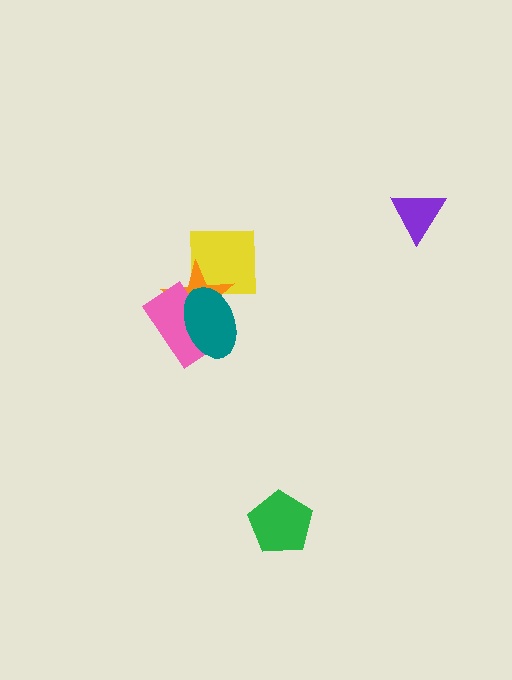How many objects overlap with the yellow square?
2 objects overlap with the yellow square.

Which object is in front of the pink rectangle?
The teal ellipse is in front of the pink rectangle.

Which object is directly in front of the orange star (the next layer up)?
The pink rectangle is directly in front of the orange star.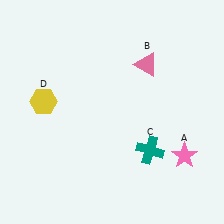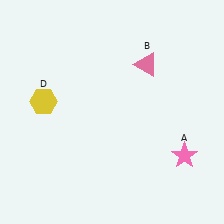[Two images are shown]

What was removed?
The teal cross (C) was removed in Image 2.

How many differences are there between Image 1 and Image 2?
There is 1 difference between the two images.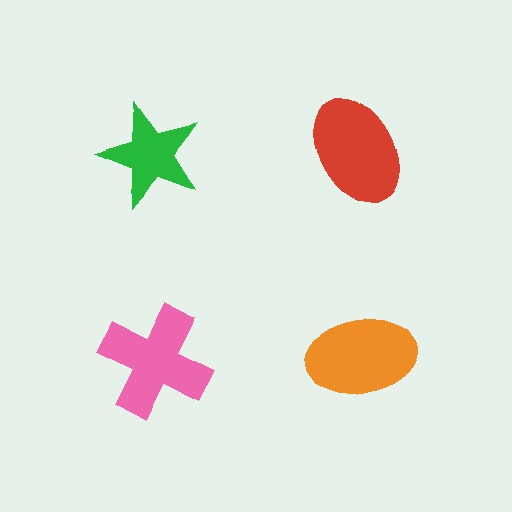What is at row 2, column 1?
A pink cross.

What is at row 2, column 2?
An orange ellipse.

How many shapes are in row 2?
2 shapes.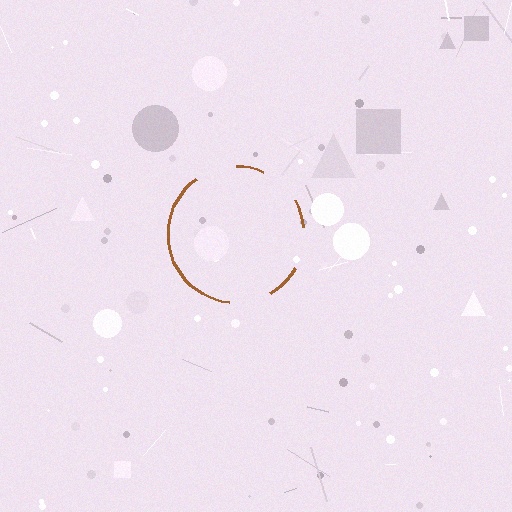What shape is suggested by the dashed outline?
The dashed outline suggests a circle.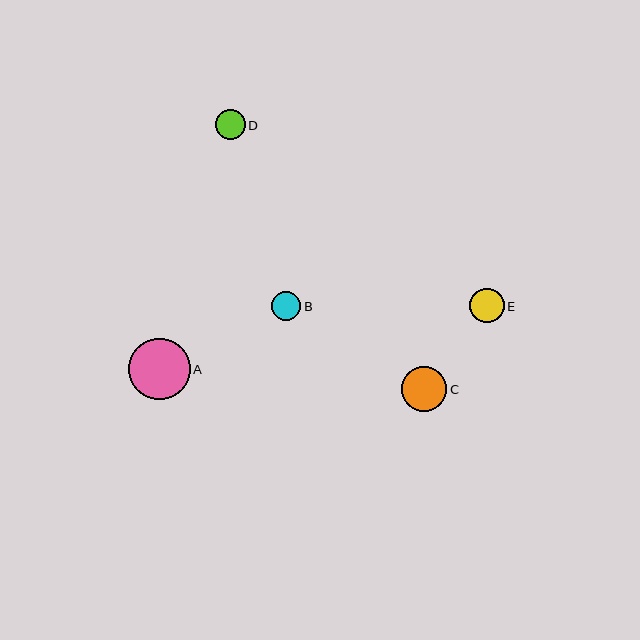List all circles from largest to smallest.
From largest to smallest: A, C, E, D, B.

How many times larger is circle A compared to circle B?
Circle A is approximately 2.1 times the size of circle B.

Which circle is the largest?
Circle A is the largest with a size of approximately 61 pixels.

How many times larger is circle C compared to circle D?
Circle C is approximately 1.5 times the size of circle D.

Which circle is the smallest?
Circle B is the smallest with a size of approximately 30 pixels.